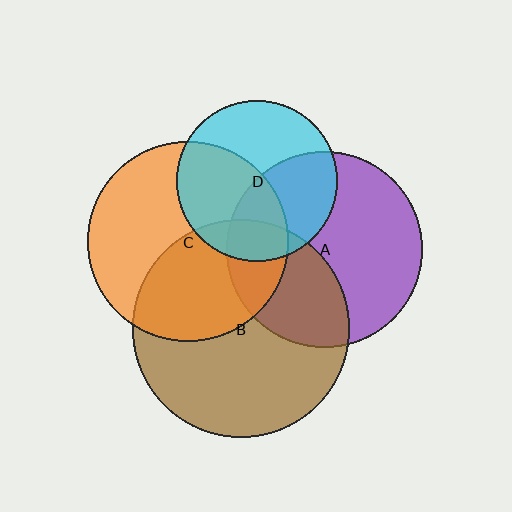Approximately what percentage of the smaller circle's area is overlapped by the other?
Approximately 45%.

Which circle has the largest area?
Circle B (brown).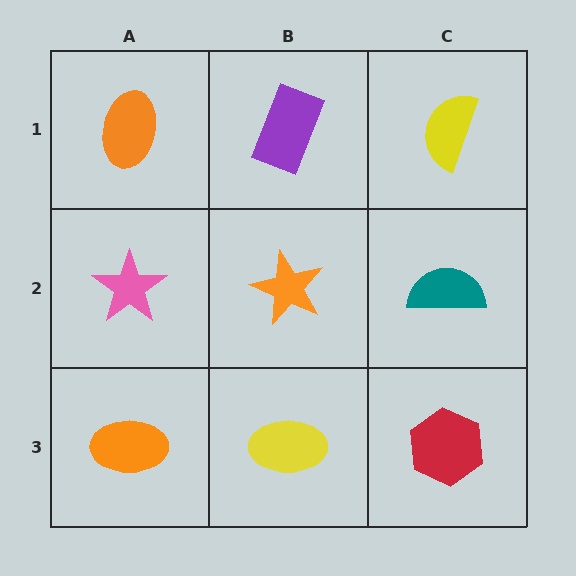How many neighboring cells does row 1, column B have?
3.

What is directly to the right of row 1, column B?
A yellow semicircle.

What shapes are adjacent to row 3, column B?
An orange star (row 2, column B), an orange ellipse (row 3, column A), a red hexagon (row 3, column C).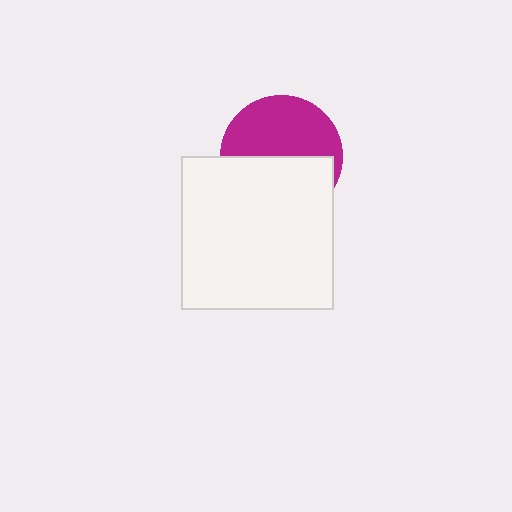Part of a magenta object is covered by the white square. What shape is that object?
It is a circle.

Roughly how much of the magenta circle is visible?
About half of it is visible (roughly 51%).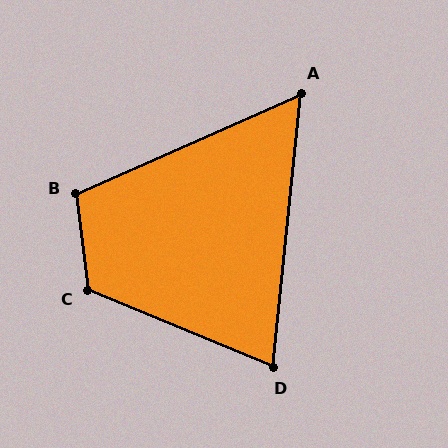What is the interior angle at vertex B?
Approximately 107 degrees (obtuse).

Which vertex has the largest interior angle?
C, at approximately 120 degrees.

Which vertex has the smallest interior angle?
A, at approximately 60 degrees.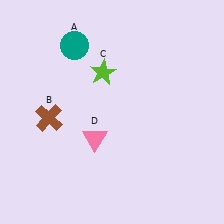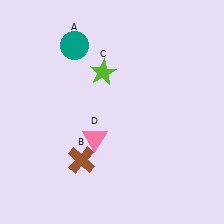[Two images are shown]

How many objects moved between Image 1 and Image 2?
1 object moved between the two images.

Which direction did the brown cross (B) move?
The brown cross (B) moved down.